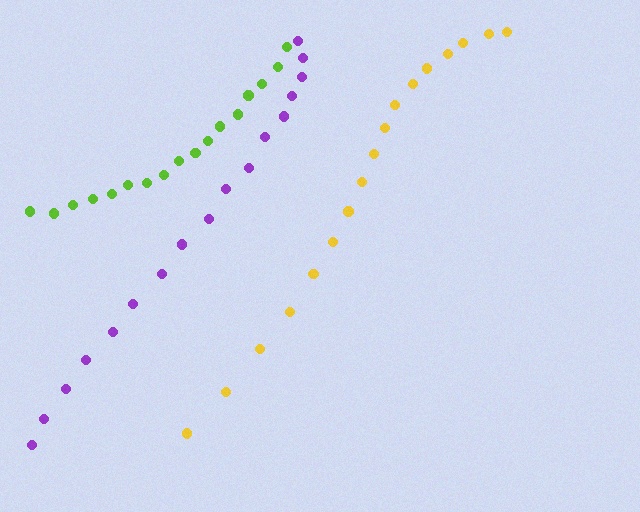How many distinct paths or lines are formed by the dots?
There are 3 distinct paths.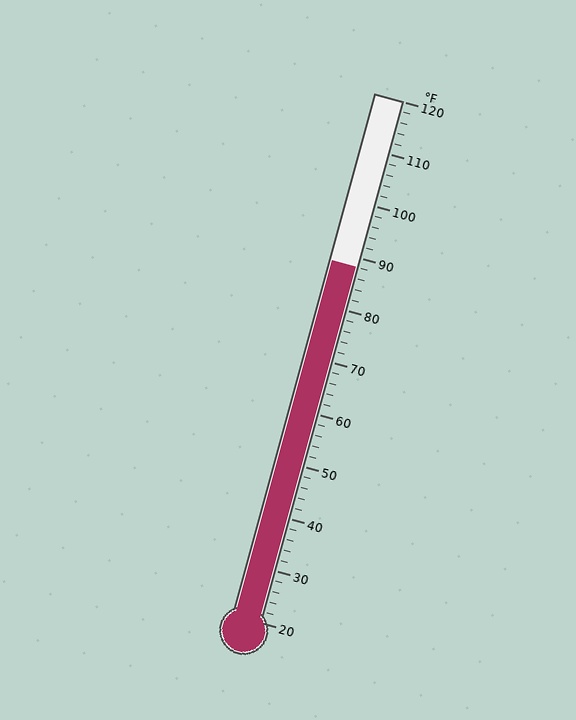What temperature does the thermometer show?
The thermometer shows approximately 88°F.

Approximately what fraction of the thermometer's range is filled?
The thermometer is filled to approximately 70% of its range.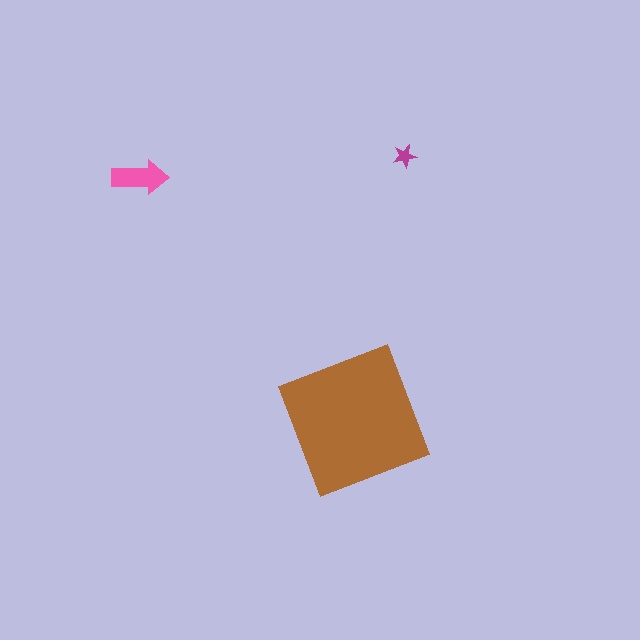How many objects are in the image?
There are 3 objects in the image.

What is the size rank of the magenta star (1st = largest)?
3rd.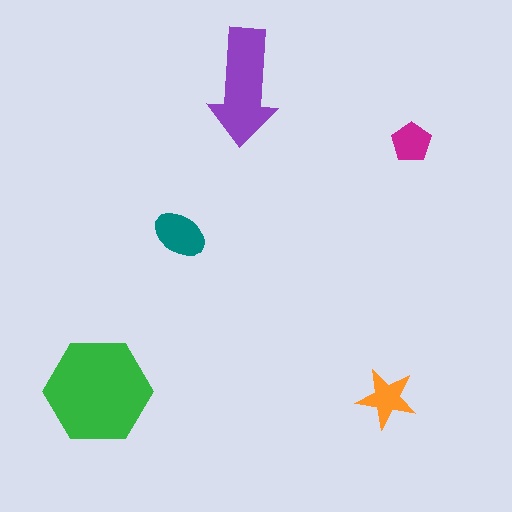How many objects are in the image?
There are 5 objects in the image.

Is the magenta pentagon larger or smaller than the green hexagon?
Smaller.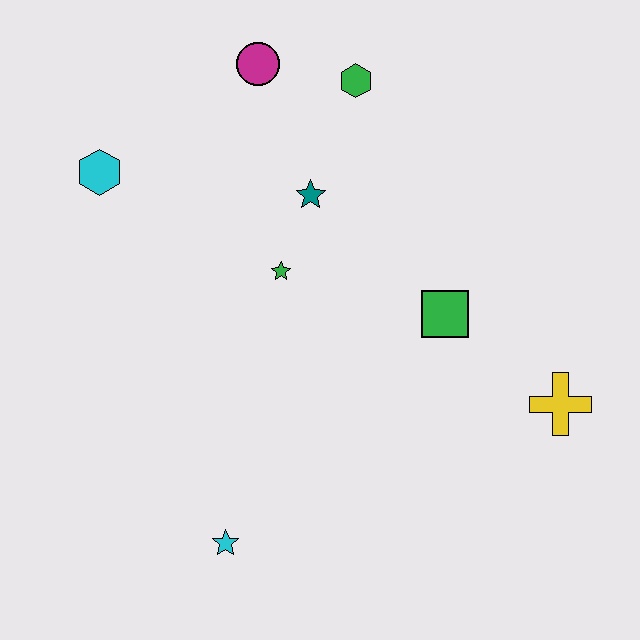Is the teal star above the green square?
Yes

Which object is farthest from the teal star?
The cyan star is farthest from the teal star.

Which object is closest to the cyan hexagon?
The magenta circle is closest to the cyan hexagon.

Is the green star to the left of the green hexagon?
Yes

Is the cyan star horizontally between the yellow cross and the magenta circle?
No